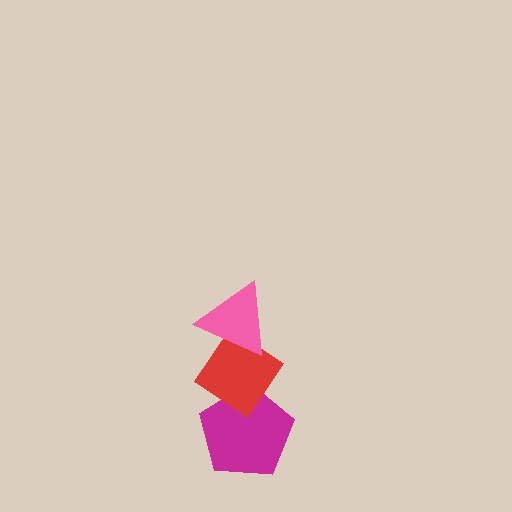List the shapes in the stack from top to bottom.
From top to bottom: the pink triangle, the red diamond, the magenta pentagon.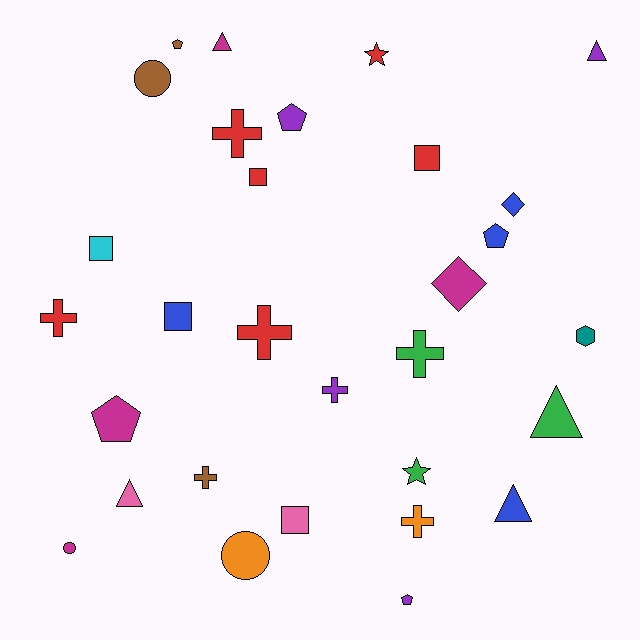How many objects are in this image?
There are 30 objects.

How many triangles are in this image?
There are 5 triangles.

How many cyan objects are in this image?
There is 1 cyan object.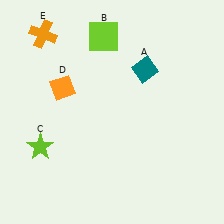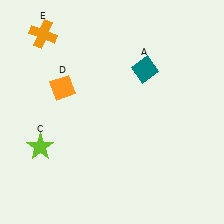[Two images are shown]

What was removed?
The lime square (B) was removed in Image 2.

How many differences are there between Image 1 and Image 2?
There is 1 difference between the two images.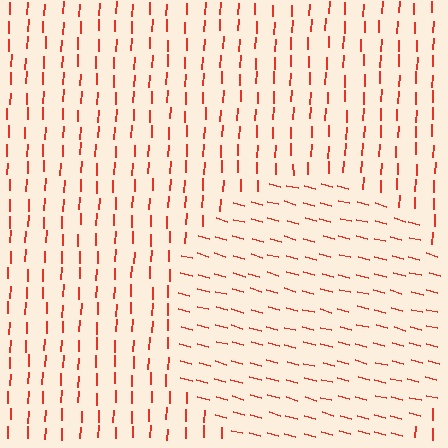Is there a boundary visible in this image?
Yes, there is a texture boundary formed by a change in line orientation.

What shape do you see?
I see a circle.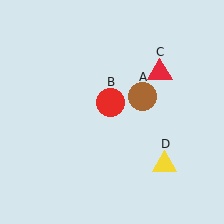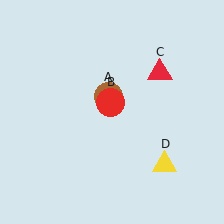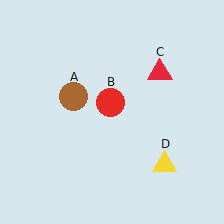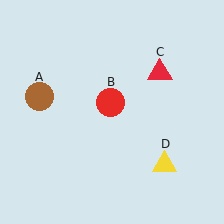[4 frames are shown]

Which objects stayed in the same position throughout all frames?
Red circle (object B) and red triangle (object C) and yellow triangle (object D) remained stationary.